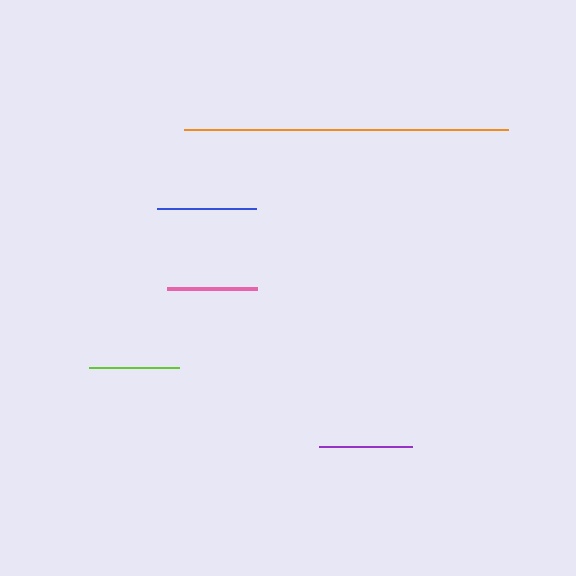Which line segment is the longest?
The orange line is the longest at approximately 324 pixels.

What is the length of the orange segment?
The orange segment is approximately 324 pixels long.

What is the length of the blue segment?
The blue segment is approximately 99 pixels long.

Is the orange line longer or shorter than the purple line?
The orange line is longer than the purple line.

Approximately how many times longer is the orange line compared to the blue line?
The orange line is approximately 3.3 times the length of the blue line.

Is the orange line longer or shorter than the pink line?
The orange line is longer than the pink line.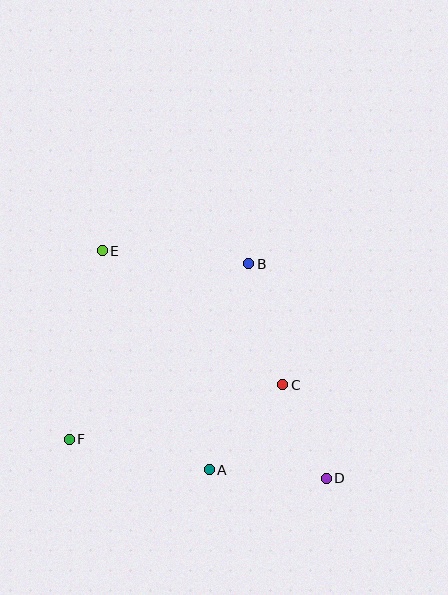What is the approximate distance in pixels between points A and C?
The distance between A and C is approximately 112 pixels.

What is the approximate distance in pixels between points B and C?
The distance between B and C is approximately 126 pixels.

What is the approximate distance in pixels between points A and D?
The distance between A and D is approximately 118 pixels.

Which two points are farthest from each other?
Points D and E are farthest from each other.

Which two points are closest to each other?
Points C and D are closest to each other.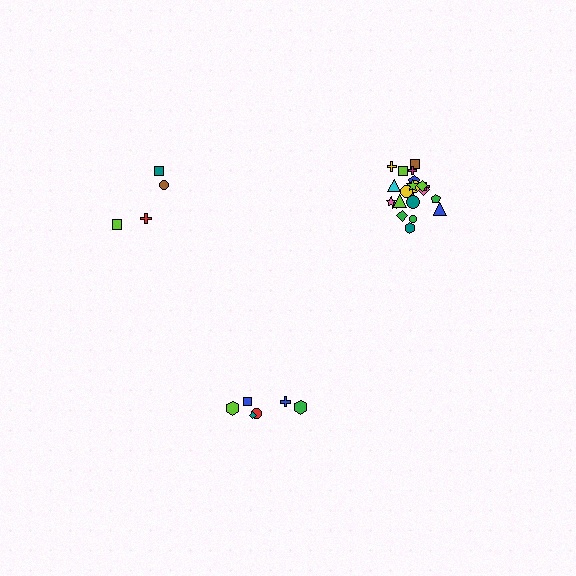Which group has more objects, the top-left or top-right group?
The top-right group.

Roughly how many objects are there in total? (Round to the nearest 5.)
Roughly 30 objects in total.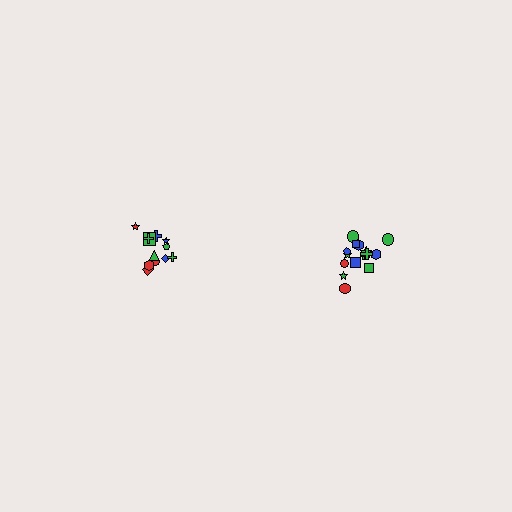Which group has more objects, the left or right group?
The right group.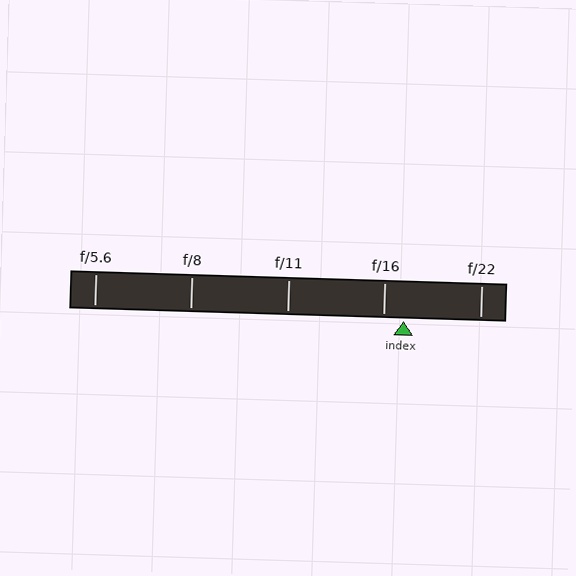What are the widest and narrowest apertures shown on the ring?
The widest aperture shown is f/5.6 and the narrowest is f/22.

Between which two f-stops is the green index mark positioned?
The index mark is between f/16 and f/22.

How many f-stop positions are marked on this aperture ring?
There are 5 f-stop positions marked.